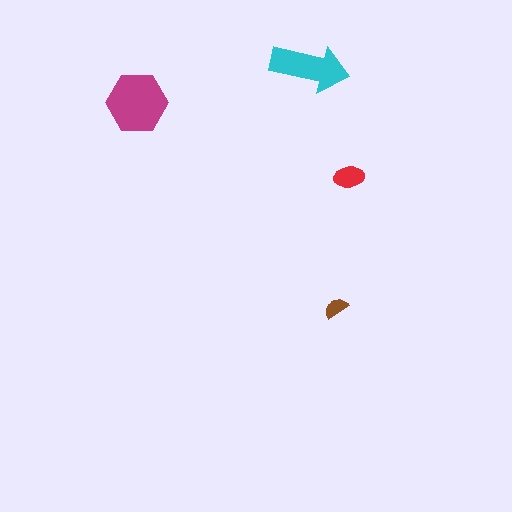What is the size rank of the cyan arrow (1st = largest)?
2nd.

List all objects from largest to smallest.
The magenta hexagon, the cyan arrow, the red ellipse, the brown semicircle.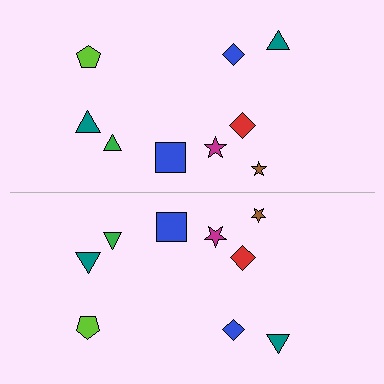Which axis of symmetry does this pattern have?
The pattern has a horizontal axis of symmetry running through the center of the image.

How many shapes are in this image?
There are 18 shapes in this image.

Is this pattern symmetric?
Yes, this pattern has bilateral (reflection) symmetry.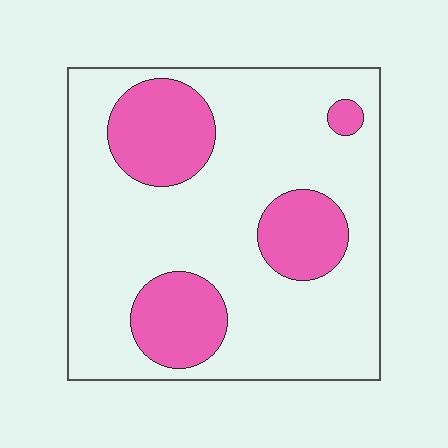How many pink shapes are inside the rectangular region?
4.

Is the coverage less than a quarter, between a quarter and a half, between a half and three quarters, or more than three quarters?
Less than a quarter.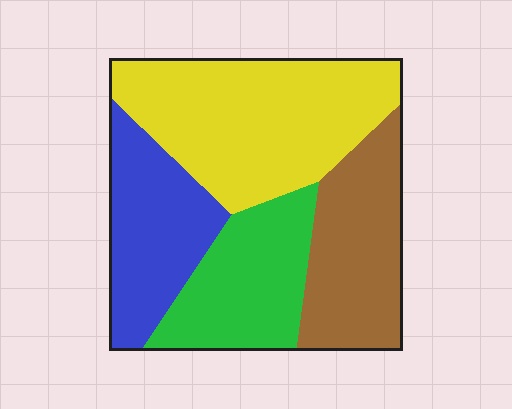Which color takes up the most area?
Yellow, at roughly 35%.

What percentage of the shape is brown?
Brown takes up about one quarter (1/4) of the shape.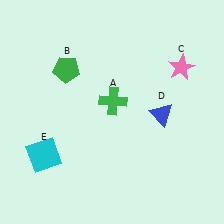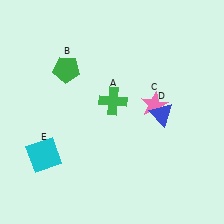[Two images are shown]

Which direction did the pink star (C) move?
The pink star (C) moved down.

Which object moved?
The pink star (C) moved down.